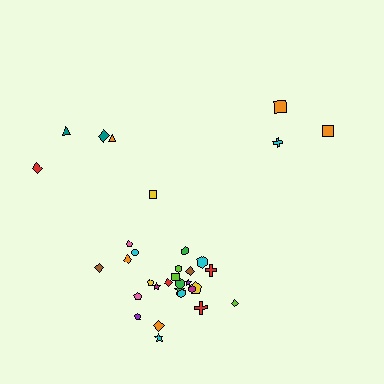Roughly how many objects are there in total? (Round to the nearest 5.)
Roughly 35 objects in total.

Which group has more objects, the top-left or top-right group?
The top-left group.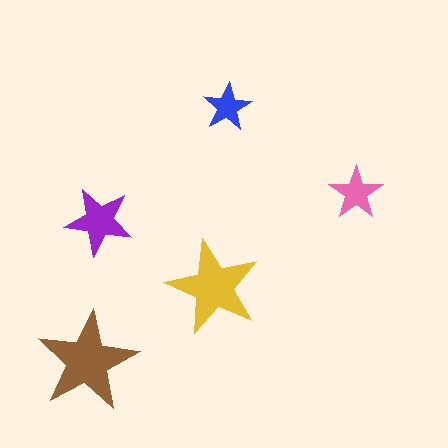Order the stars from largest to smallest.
the brown one, the yellow one, the purple one, the pink one, the blue one.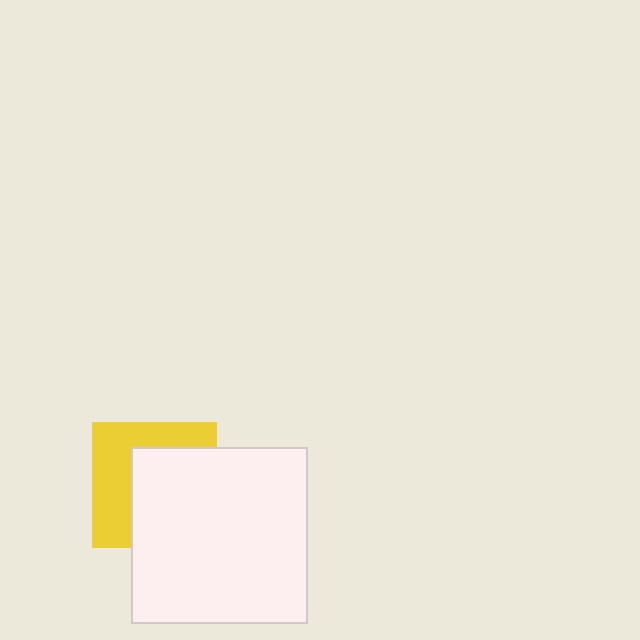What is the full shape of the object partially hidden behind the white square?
The partially hidden object is a yellow square.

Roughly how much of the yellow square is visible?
About half of it is visible (roughly 46%).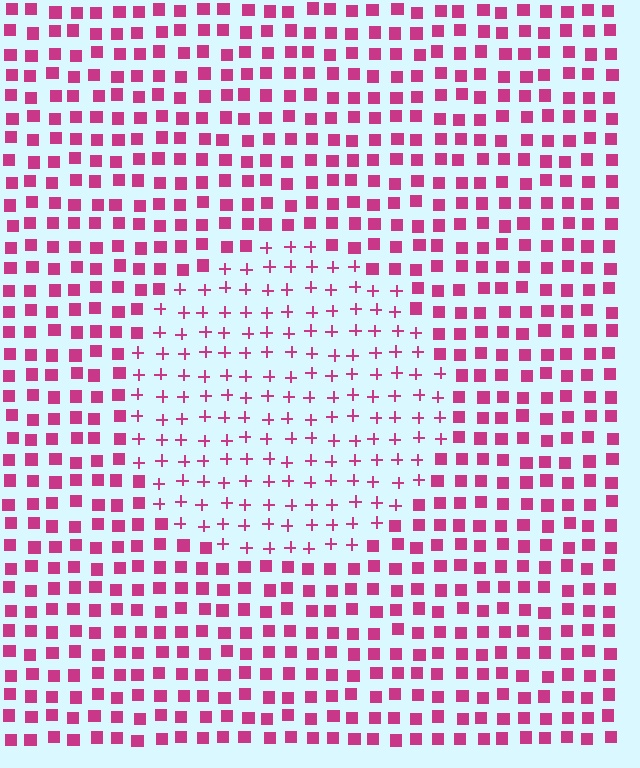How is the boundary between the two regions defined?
The boundary is defined by a change in element shape: plus signs inside vs. squares outside. All elements share the same color and spacing.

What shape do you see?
I see a circle.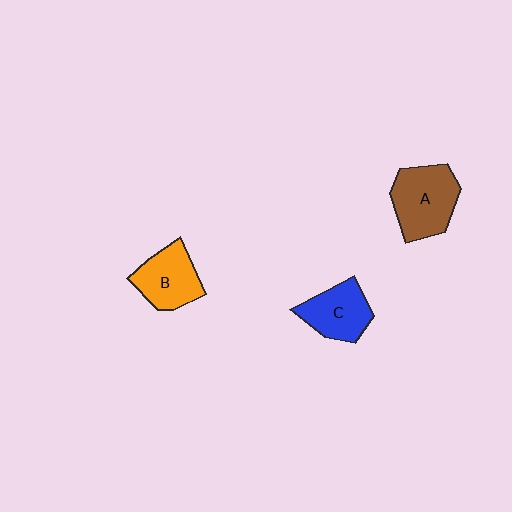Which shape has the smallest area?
Shape C (blue).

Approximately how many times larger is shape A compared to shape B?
Approximately 1.2 times.